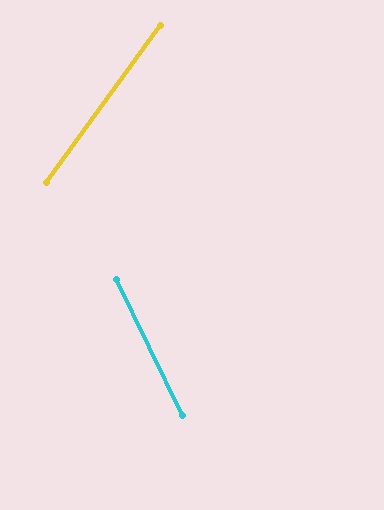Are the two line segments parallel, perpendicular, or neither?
Neither parallel nor perpendicular — they differ by about 62°.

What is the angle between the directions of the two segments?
Approximately 62 degrees.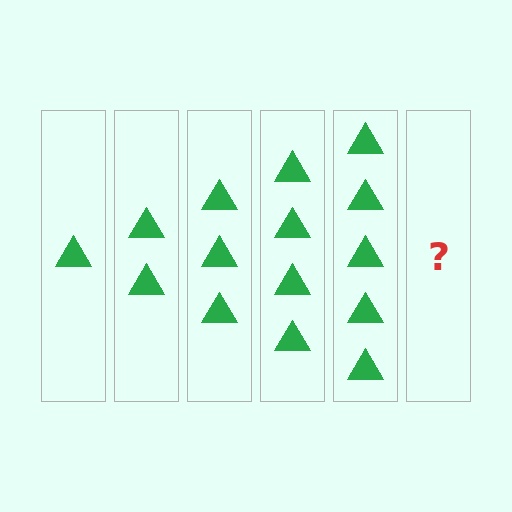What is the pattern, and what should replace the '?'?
The pattern is that each step adds one more triangle. The '?' should be 6 triangles.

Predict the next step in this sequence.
The next step is 6 triangles.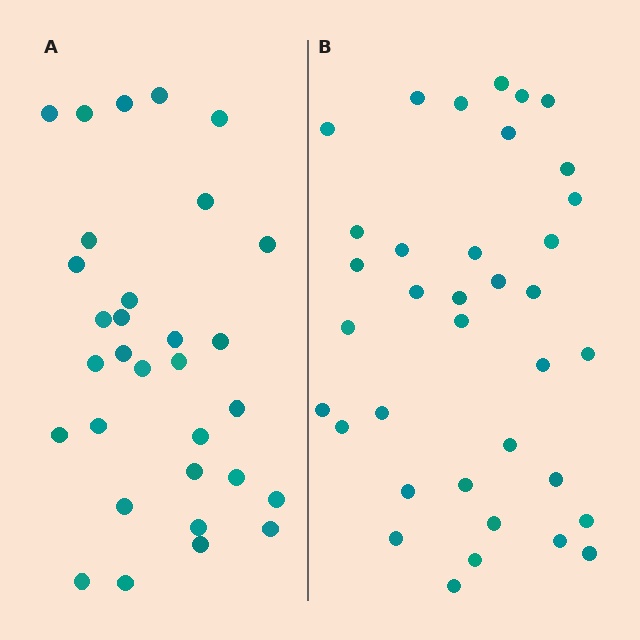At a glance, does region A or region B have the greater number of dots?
Region B (the right region) has more dots.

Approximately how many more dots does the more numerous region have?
Region B has about 5 more dots than region A.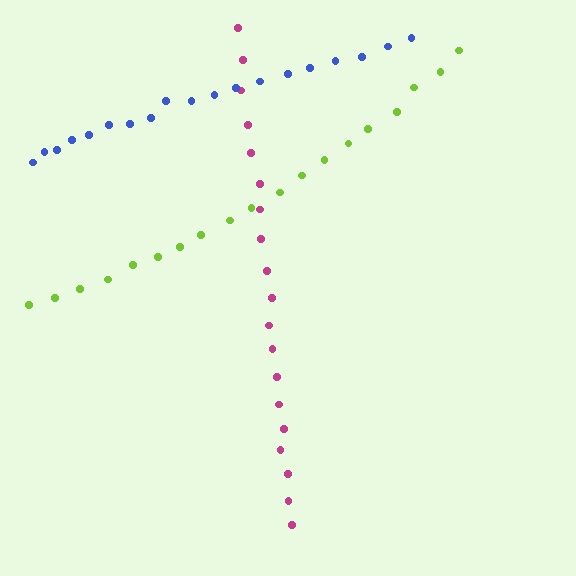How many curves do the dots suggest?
There are 3 distinct paths.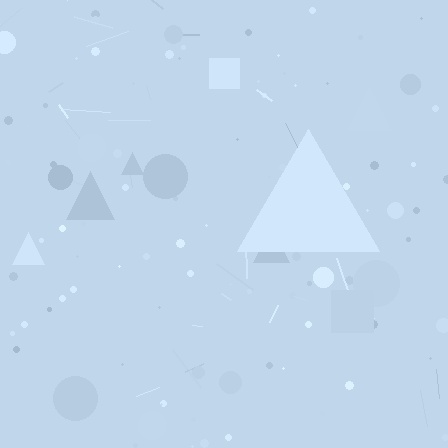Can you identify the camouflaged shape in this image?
The camouflaged shape is a triangle.